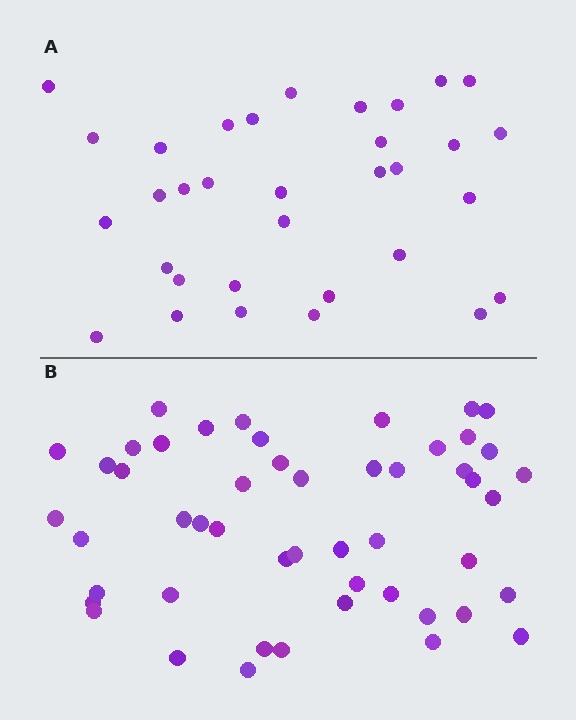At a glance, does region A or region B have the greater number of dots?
Region B (the bottom region) has more dots.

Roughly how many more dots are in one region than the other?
Region B has approximately 15 more dots than region A.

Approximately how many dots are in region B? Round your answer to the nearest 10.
About 50 dots.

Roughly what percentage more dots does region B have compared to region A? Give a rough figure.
About 50% more.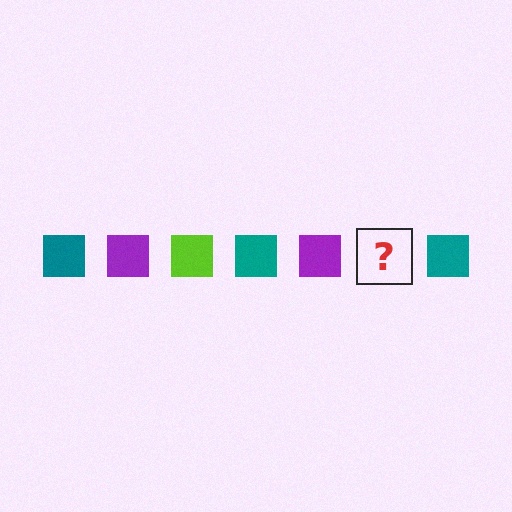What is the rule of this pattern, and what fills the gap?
The rule is that the pattern cycles through teal, purple, lime squares. The gap should be filled with a lime square.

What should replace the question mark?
The question mark should be replaced with a lime square.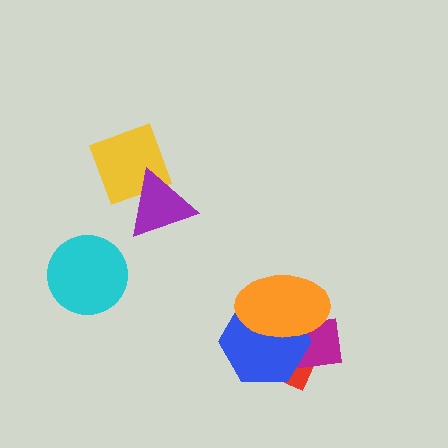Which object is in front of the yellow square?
The purple triangle is in front of the yellow square.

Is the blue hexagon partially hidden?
Yes, it is partially covered by another shape.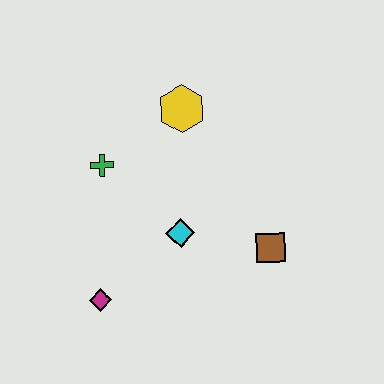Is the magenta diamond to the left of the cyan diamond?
Yes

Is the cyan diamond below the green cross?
Yes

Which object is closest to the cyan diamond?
The brown square is closest to the cyan diamond.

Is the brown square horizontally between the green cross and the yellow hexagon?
No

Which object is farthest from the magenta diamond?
The yellow hexagon is farthest from the magenta diamond.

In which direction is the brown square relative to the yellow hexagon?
The brown square is below the yellow hexagon.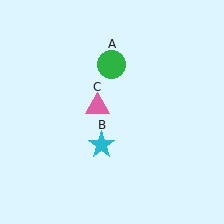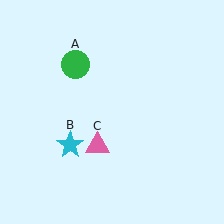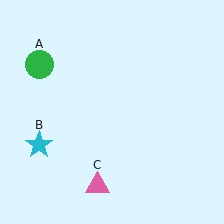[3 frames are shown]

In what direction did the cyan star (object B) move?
The cyan star (object B) moved left.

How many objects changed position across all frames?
3 objects changed position: green circle (object A), cyan star (object B), pink triangle (object C).